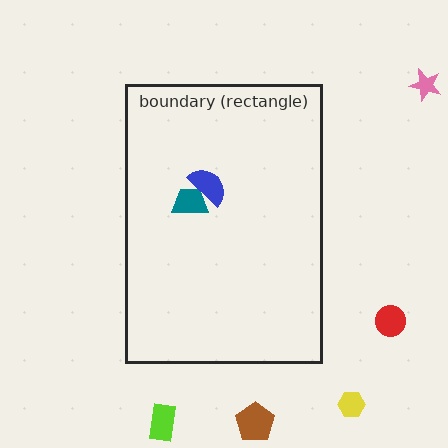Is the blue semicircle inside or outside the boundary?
Inside.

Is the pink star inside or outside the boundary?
Outside.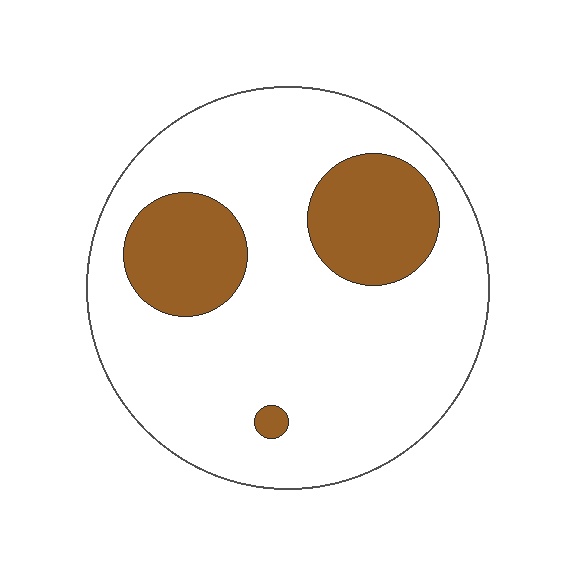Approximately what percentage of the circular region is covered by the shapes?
Approximately 20%.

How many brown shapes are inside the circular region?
3.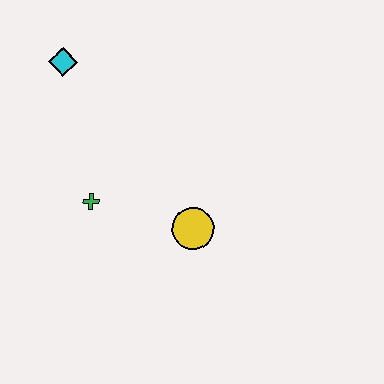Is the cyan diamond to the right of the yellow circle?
No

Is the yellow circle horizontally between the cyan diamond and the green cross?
No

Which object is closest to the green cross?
The yellow circle is closest to the green cross.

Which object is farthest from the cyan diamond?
The yellow circle is farthest from the cyan diamond.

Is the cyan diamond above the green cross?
Yes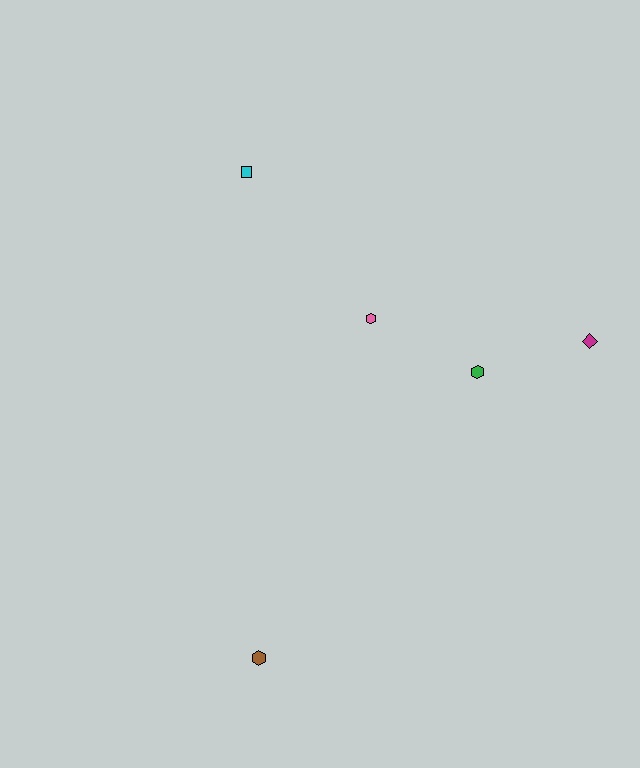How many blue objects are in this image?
There are no blue objects.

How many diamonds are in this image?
There is 1 diamond.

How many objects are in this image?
There are 5 objects.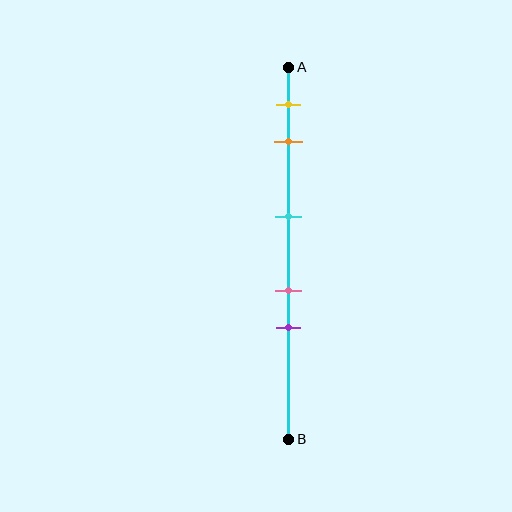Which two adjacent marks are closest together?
The pink and purple marks are the closest adjacent pair.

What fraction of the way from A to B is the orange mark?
The orange mark is approximately 20% (0.2) of the way from A to B.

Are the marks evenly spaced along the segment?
No, the marks are not evenly spaced.